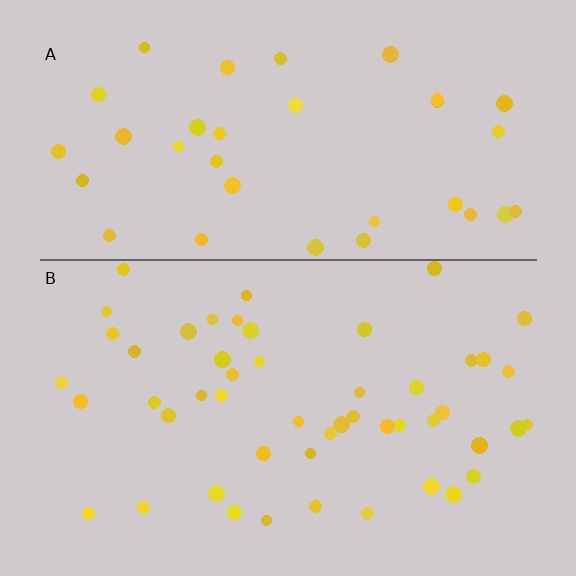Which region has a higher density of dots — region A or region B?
B (the bottom).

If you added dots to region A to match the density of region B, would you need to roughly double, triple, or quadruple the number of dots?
Approximately double.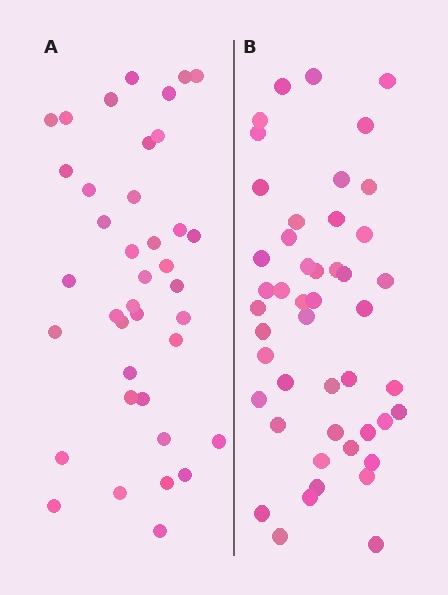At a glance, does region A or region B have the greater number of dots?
Region B (the right region) has more dots.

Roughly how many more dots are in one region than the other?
Region B has roughly 8 or so more dots than region A.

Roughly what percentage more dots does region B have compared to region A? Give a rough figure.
About 20% more.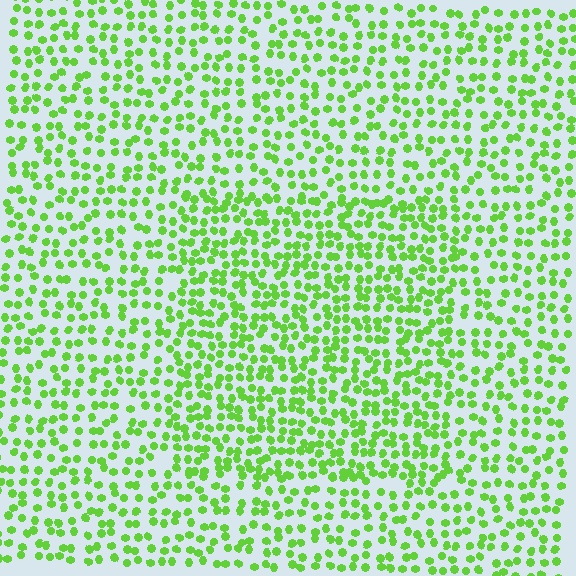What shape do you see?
I see a rectangle.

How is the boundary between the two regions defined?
The boundary is defined by a change in element density (approximately 1.5x ratio). All elements are the same color, size, and shape.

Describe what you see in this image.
The image contains small lime elements arranged at two different densities. A rectangle-shaped region is visible where the elements are more densely packed than the surrounding area.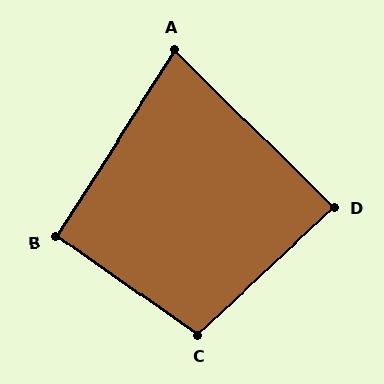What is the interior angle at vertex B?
Approximately 92 degrees (approximately right).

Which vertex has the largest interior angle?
C, at approximately 102 degrees.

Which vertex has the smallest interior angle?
A, at approximately 78 degrees.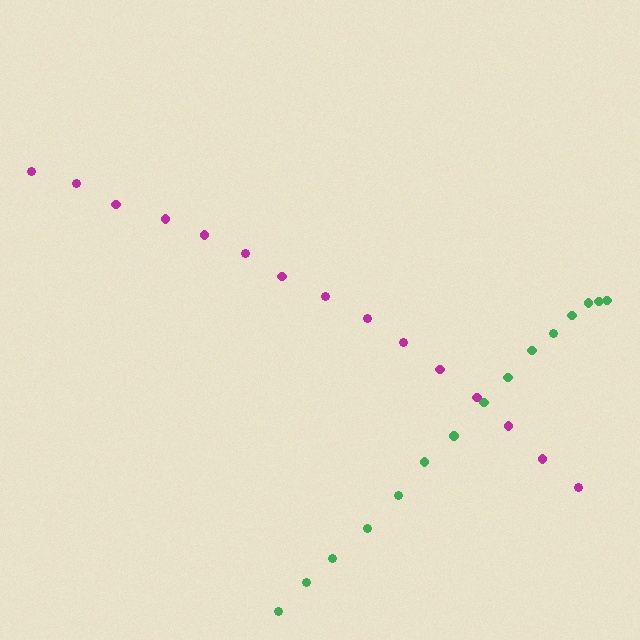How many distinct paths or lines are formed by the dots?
There are 2 distinct paths.